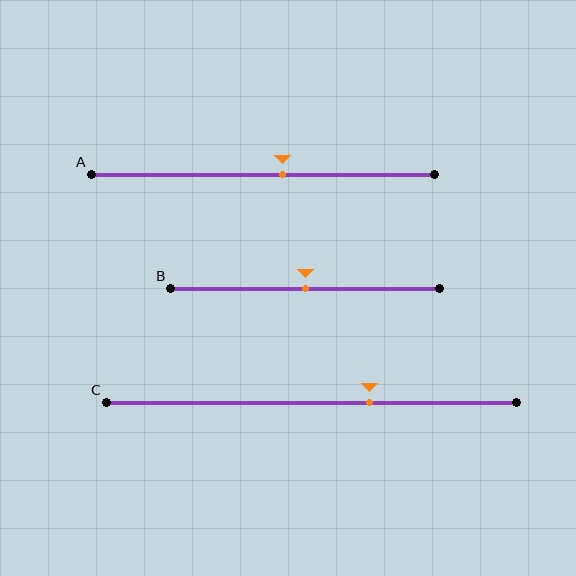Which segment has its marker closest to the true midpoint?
Segment B has its marker closest to the true midpoint.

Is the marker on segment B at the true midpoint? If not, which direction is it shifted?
Yes, the marker on segment B is at the true midpoint.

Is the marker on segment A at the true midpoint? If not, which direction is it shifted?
No, the marker on segment A is shifted to the right by about 6% of the segment length.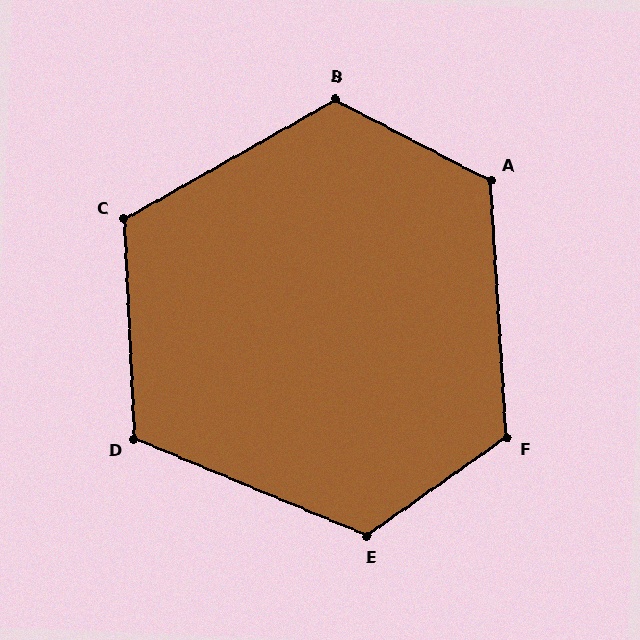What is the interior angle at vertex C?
Approximately 117 degrees (obtuse).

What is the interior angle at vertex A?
Approximately 121 degrees (obtuse).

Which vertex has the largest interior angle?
B, at approximately 123 degrees.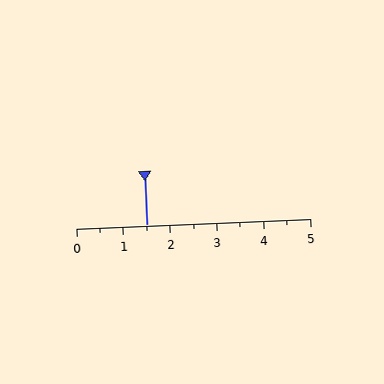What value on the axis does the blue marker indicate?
The marker indicates approximately 1.5.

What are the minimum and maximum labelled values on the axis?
The axis runs from 0 to 5.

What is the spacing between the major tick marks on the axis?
The major ticks are spaced 1 apart.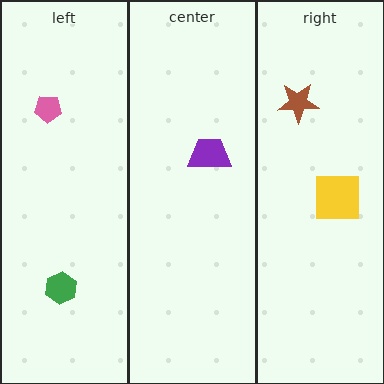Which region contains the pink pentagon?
The left region.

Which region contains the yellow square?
The right region.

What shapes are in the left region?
The pink pentagon, the green hexagon.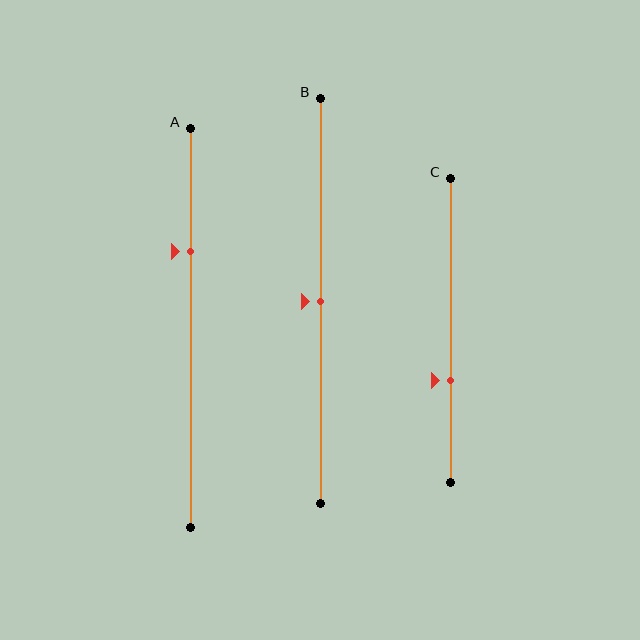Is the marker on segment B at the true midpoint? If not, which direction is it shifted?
Yes, the marker on segment B is at the true midpoint.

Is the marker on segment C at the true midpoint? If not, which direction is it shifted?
No, the marker on segment C is shifted downward by about 16% of the segment length.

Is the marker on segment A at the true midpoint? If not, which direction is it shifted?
No, the marker on segment A is shifted upward by about 19% of the segment length.